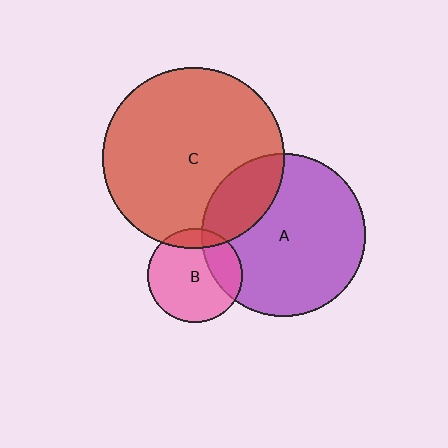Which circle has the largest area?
Circle C (red).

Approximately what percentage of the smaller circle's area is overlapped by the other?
Approximately 15%.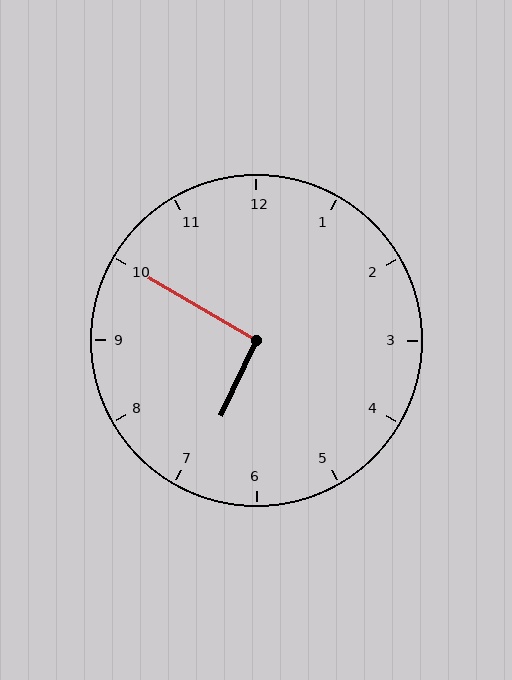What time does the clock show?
6:50.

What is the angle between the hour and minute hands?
Approximately 95 degrees.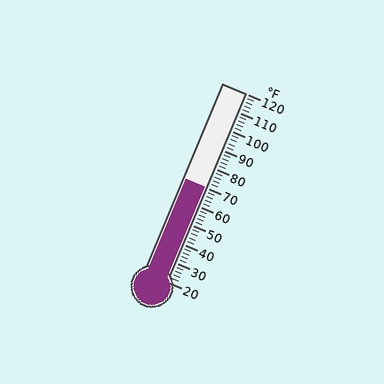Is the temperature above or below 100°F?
The temperature is below 100°F.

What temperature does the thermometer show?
The thermometer shows approximately 70°F.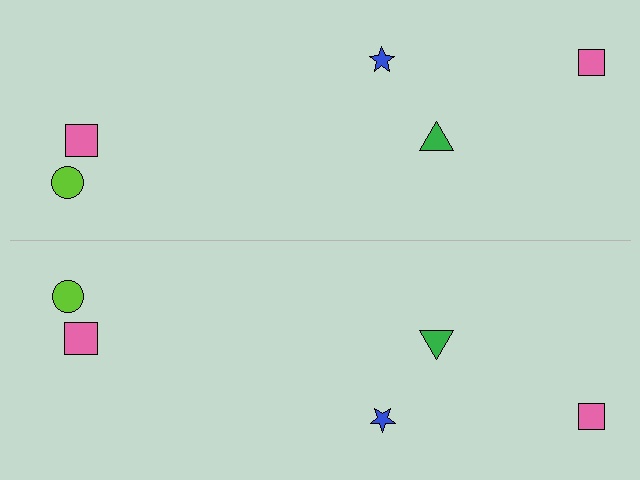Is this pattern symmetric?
Yes, this pattern has bilateral (reflection) symmetry.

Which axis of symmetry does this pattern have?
The pattern has a horizontal axis of symmetry running through the center of the image.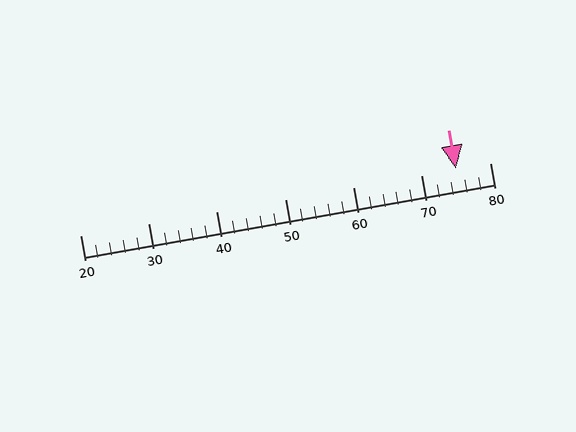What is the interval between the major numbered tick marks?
The major tick marks are spaced 10 units apart.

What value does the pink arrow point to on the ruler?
The pink arrow points to approximately 75.